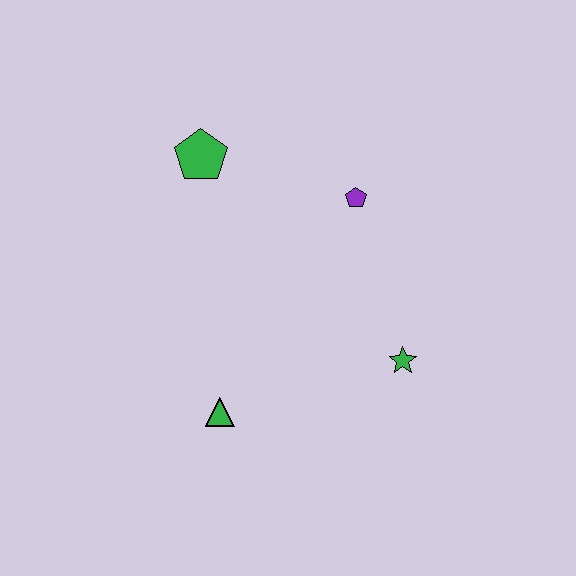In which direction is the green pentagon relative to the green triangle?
The green pentagon is above the green triangle.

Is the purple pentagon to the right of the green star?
No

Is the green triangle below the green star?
Yes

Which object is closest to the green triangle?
The green star is closest to the green triangle.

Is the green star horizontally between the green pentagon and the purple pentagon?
No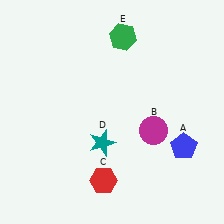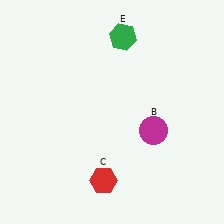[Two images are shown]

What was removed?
The teal star (D), the blue pentagon (A) were removed in Image 2.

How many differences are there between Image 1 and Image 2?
There are 2 differences between the two images.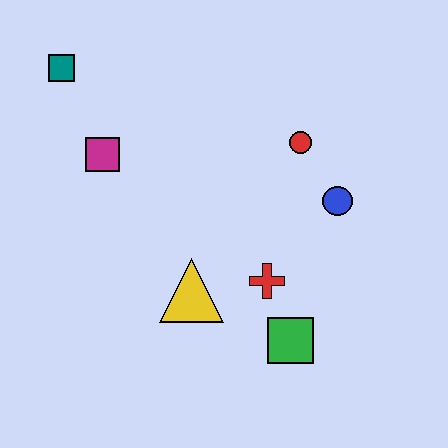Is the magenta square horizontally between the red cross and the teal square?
Yes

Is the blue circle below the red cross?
No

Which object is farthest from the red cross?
The teal square is farthest from the red cross.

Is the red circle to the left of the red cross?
No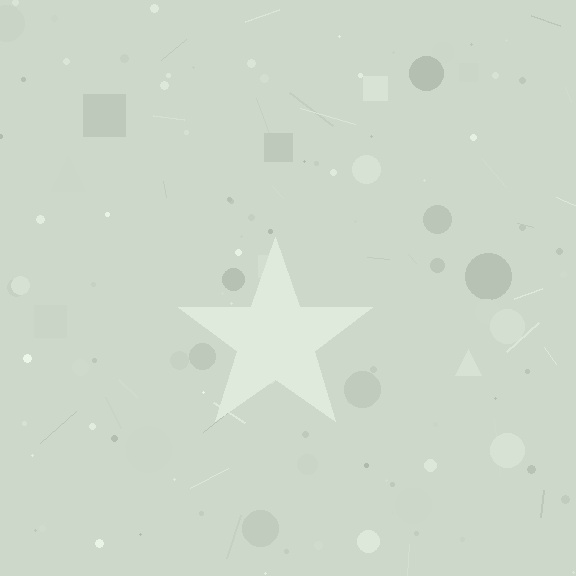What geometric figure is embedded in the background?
A star is embedded in the background.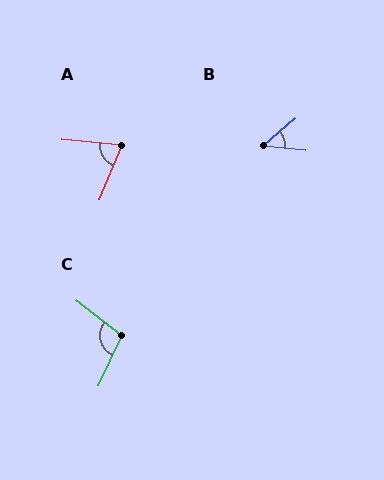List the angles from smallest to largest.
B (47°), A (73°), C (103°).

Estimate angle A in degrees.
Approximately 73 degrees.